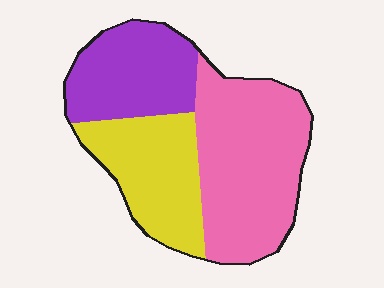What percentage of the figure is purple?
Purple covers roughly 25% of the figure.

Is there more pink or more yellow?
Pink.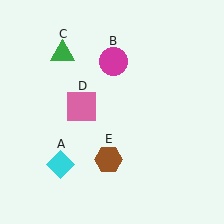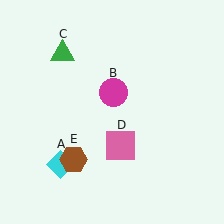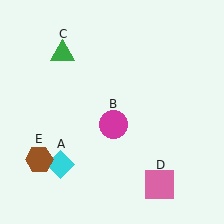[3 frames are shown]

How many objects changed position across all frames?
3 objects changed position: magenta circle (object B), pink square (object D), brown hexagon (object E).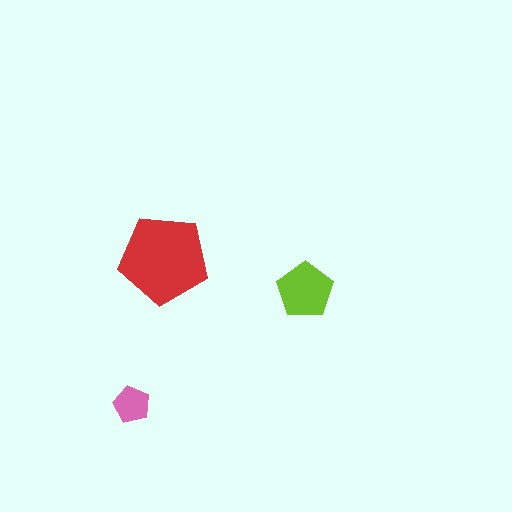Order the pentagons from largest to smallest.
the red one, the lime one, the pink one.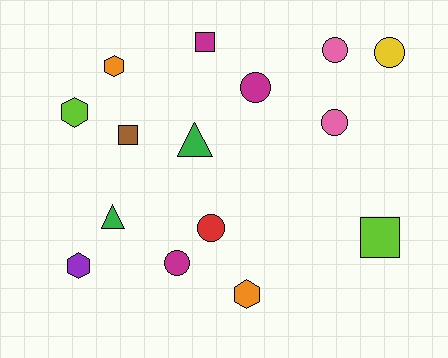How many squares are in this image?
There are 3 squares.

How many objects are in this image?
There are 15 objects.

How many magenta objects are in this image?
There are 3 magenta objects.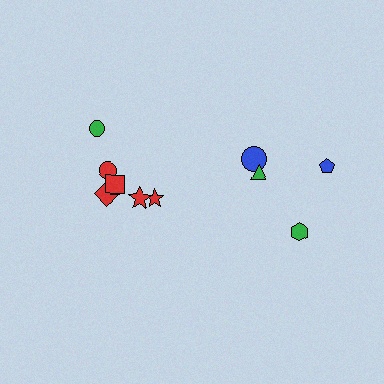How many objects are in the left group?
There are 7 objects.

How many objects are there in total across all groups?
There are 11 objects.